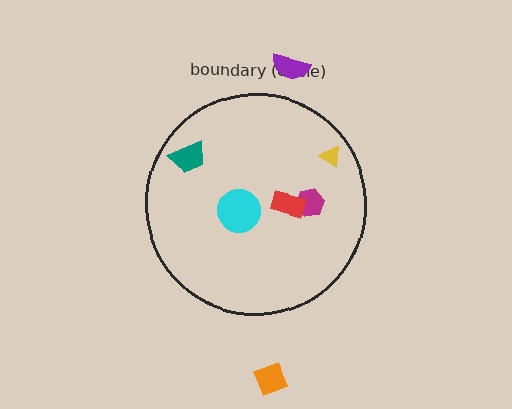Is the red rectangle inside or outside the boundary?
Inside.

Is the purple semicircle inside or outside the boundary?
Outside.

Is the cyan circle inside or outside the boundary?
Inside.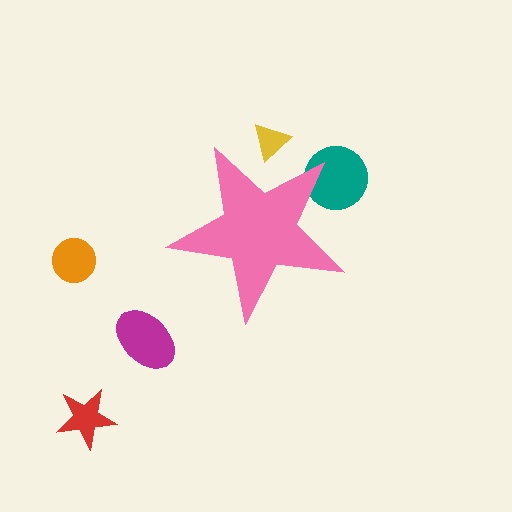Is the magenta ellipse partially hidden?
No, the magenta ellipse is fully visible.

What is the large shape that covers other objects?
A pink star.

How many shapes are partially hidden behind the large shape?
2 shapes are partially hidden.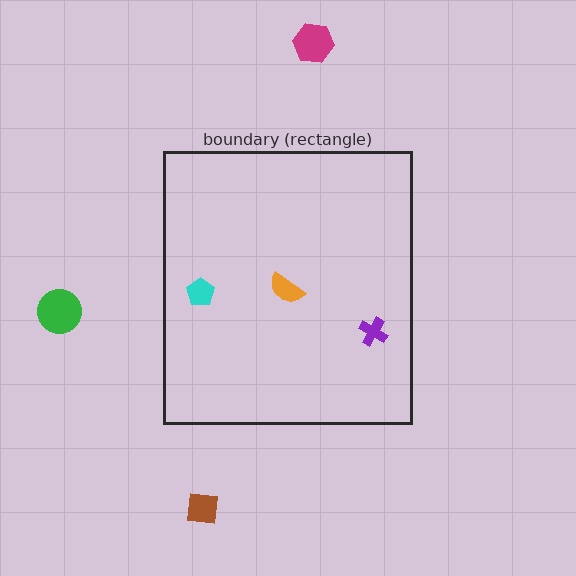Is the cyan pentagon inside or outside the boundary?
Inside.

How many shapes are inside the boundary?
3 inside, 3 outside.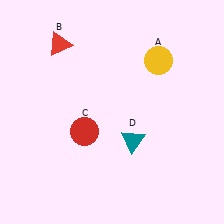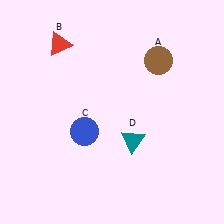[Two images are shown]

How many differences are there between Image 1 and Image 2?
There are 2 differences between the two images.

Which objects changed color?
A changed from yellow to brown. C changed from red to blue.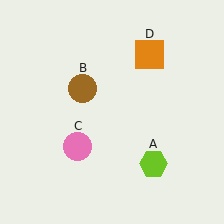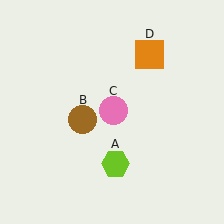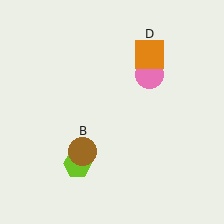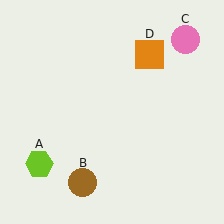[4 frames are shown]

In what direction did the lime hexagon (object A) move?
The lime hexagon (object A) moved left.